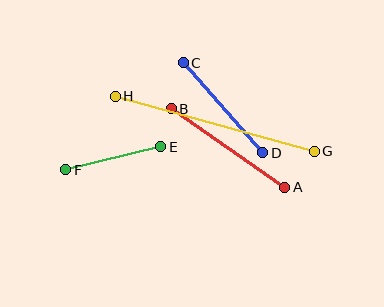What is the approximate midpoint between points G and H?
The midpoint is at approximately (215, 124) pixels.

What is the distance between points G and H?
The distance is approximately 206 pixels.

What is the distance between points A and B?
The distance is approximately 138 pixels.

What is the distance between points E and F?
The distance is approximately 98 pixels.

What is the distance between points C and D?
The distance is approximately 120 pixels.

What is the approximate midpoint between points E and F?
The midpoint is at approximately (113, 158) pixels.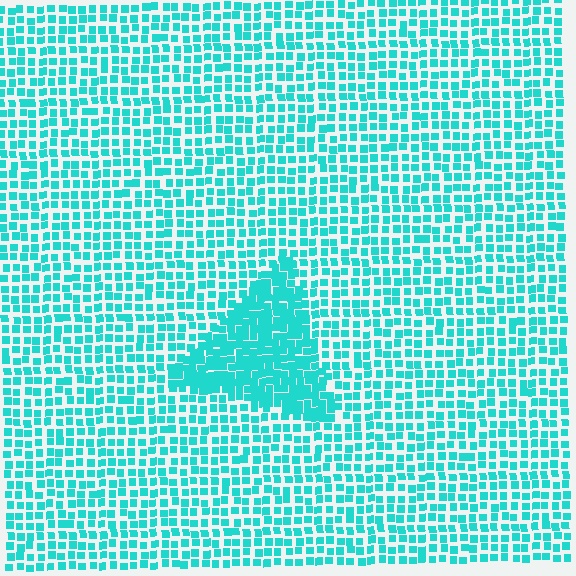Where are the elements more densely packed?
The elements are more densely packed inside the triangle boundary.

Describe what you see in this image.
The image contains small cyan elements arranged at two different densities. A triangle-shaped region is visible where the elements are more densely packed than the surrounding area.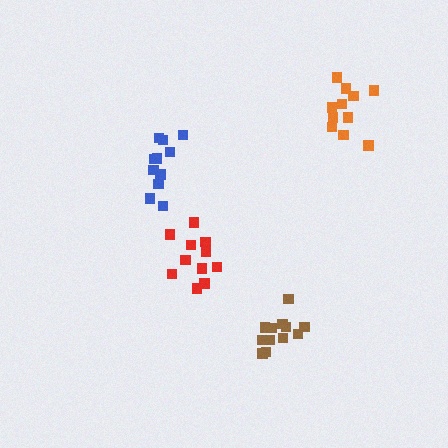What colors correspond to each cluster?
The clusters are colored: brown, orange, blue, red.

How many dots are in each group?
Group 1: 12 dots, Group 2: 11 dots, Group 3: 11 dots, Group 4: 11 dots (45 total).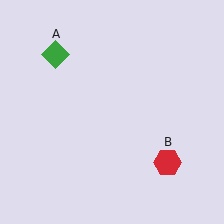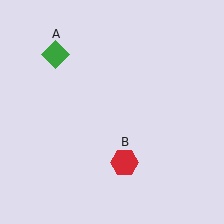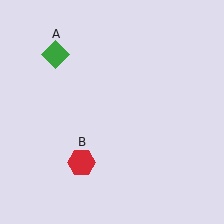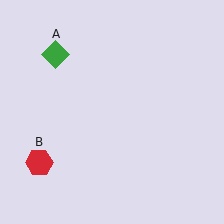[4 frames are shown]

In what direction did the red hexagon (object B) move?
The red hexagon (object B) moved left.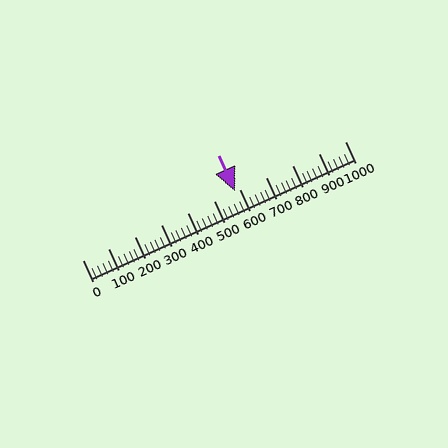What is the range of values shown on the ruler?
The ruler shows values from 0 to 1000.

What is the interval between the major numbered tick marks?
The major tick marks are spaced 100 units apart.